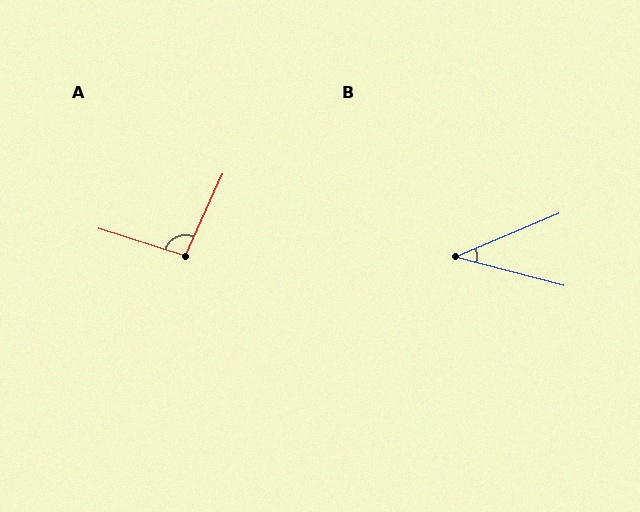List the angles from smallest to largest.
B (38°), A (97°).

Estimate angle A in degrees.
Approximately 97 degrees.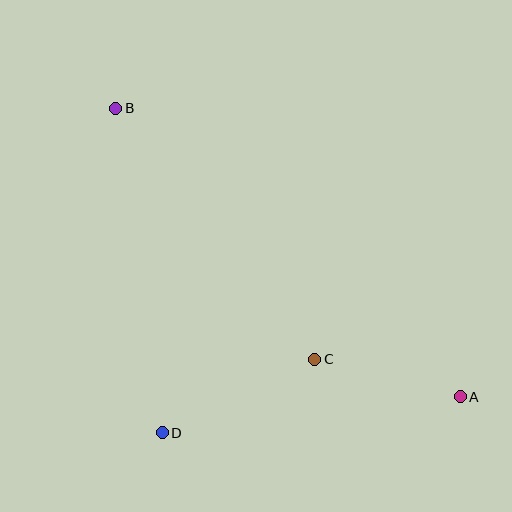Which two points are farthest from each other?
Points A and B are farthest from each other.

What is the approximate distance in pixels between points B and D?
The distance between B and D is approximately 328 pixels.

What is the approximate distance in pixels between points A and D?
The distance between A and D is approximately 300 pixels.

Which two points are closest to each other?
Points A and C are closest to each other.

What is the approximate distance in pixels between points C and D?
The distance between C and D is approximately 169 pixels.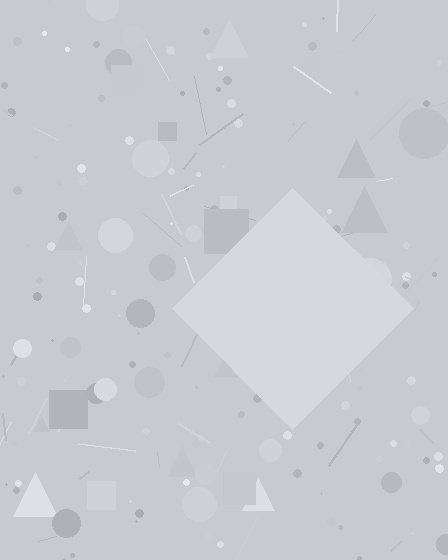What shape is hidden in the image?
A diamond is hidden in the image.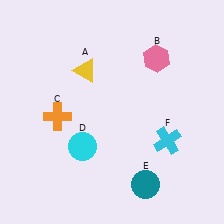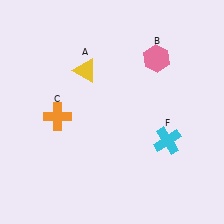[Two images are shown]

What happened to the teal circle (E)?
The teal circle (E) was removed in Image 2. It was in the bottom-right area of Image 1.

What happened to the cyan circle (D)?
The cyan circle (D) was removed in Image 2. It was in the bottom-left area of Image 1.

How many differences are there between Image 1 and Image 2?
There are 2 differences between the two images.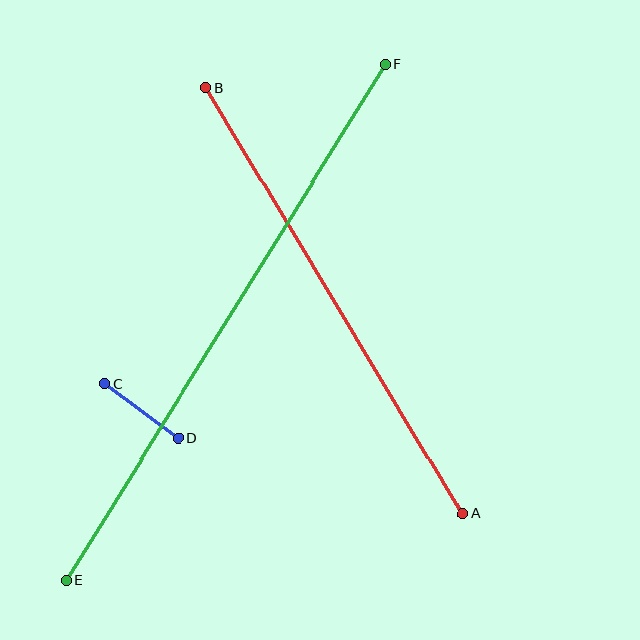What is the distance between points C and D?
The distance is approximately 92 pixels.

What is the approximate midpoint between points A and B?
The midpoint is at approximately (334, 301) pixels.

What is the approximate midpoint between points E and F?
The midpoint is at approximately (226, 322) pixels.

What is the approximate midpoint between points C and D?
The midpoint is at approximately (142, 411) pixels.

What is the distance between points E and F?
The distance is approximately 606 pixels.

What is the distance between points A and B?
The distance is approximately 497 pixels.